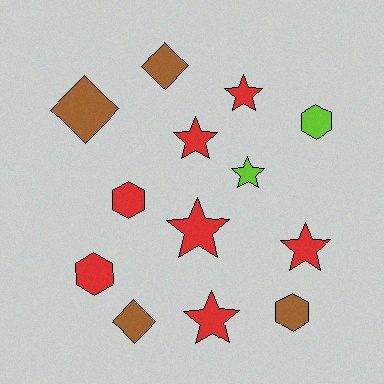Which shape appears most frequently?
Star, with 6 objects.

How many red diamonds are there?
There are no red diamonds.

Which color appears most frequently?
Red, with 7 objects.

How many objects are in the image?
There are 13 objects.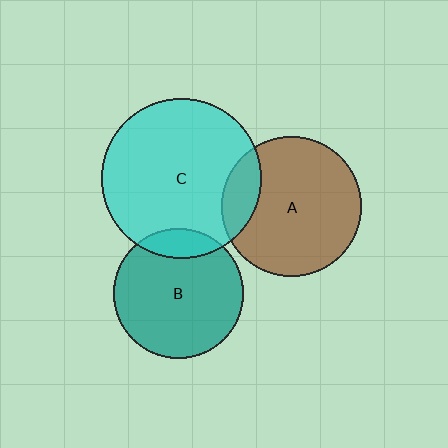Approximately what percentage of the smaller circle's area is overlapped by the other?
Approximately 15%.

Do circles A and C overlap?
Yes.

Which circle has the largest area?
Circle C (cyan).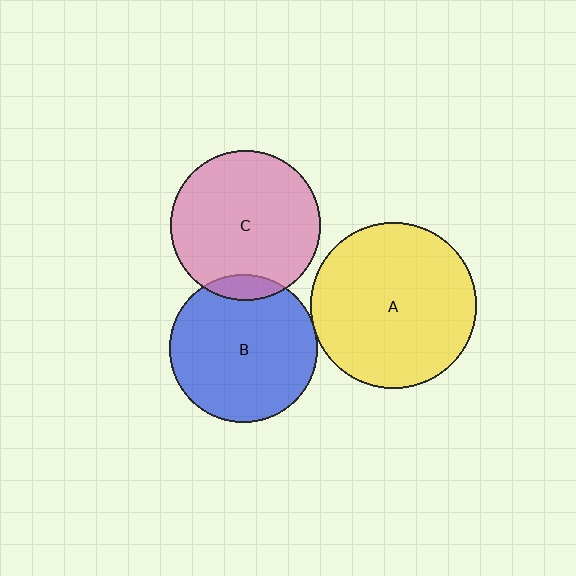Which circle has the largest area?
Circle A (yellow).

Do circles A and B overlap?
Yes.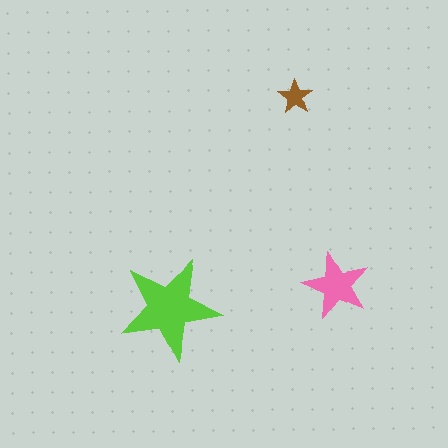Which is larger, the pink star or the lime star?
The lime one.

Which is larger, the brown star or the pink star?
The pink one.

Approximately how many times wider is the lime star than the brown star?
About 3 times wider.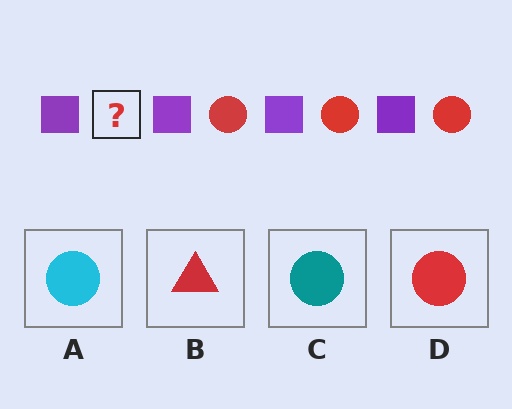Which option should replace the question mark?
Option D.